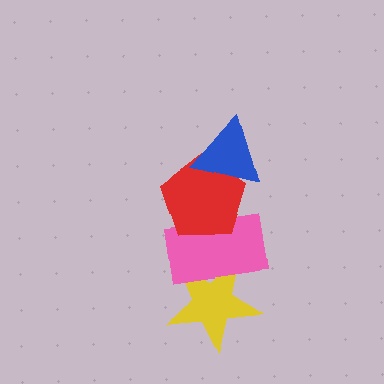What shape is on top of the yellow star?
The pink rectangle is on top of the yellow star.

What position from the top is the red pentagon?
The red pentagon is 2nd from the top.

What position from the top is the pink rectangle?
The pink rectangle is 3rd from the top.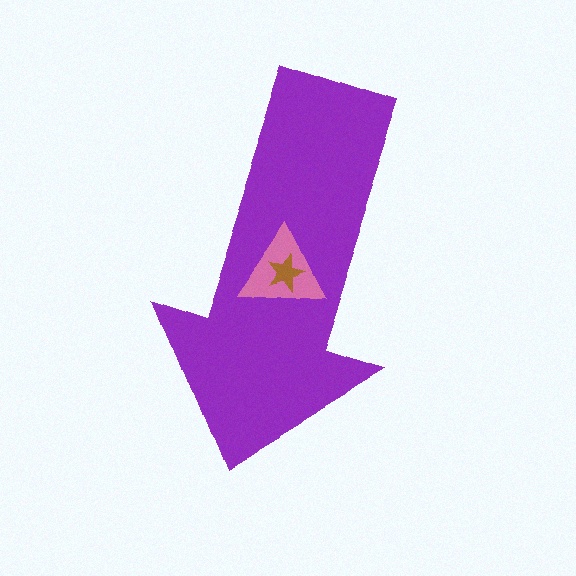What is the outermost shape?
The purple arrow.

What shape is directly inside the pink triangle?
The brown star.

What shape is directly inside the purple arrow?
The pink triangle.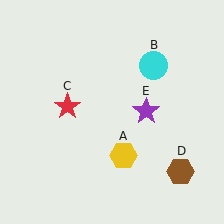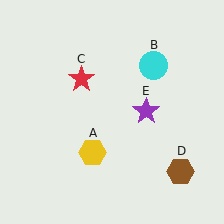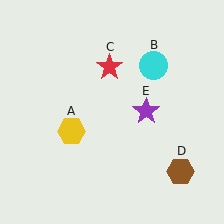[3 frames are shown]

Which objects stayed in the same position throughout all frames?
Cyan circle (object B) and brown hexagon (object D) and purple star (object E) remained stationary.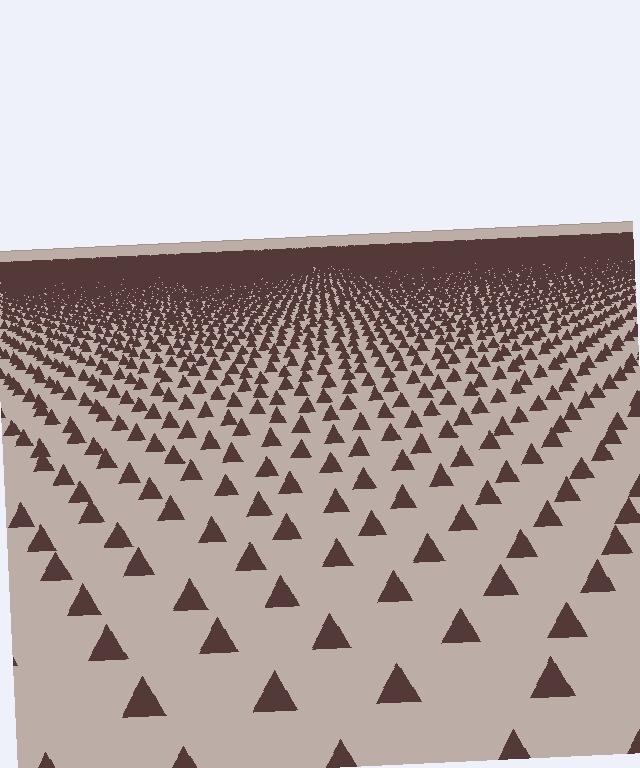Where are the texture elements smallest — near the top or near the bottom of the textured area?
Near the top.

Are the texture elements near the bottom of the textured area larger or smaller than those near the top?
Larger. Near the bottom, elements are closer to the viewer and appear at a bigger on-screen size.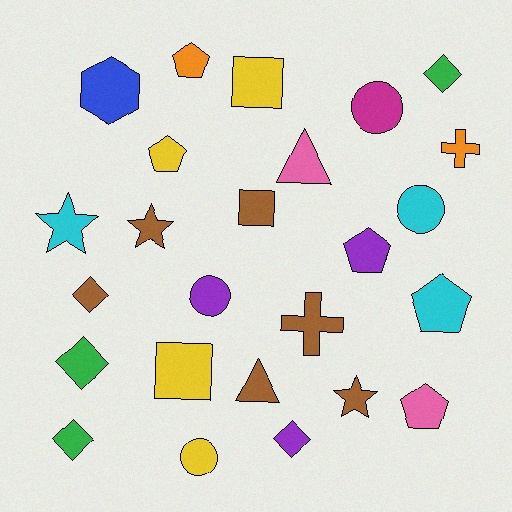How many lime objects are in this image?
There are no lime objects.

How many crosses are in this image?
There are 2 crosses.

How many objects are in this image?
There are 25 objects.